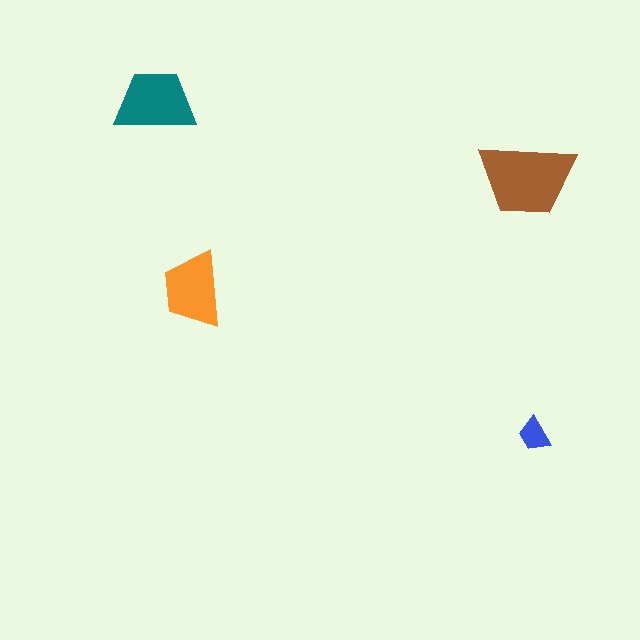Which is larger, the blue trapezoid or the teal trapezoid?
The teal one.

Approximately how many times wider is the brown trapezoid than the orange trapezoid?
About 1.5 times wider.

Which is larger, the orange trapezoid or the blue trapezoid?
The orange one.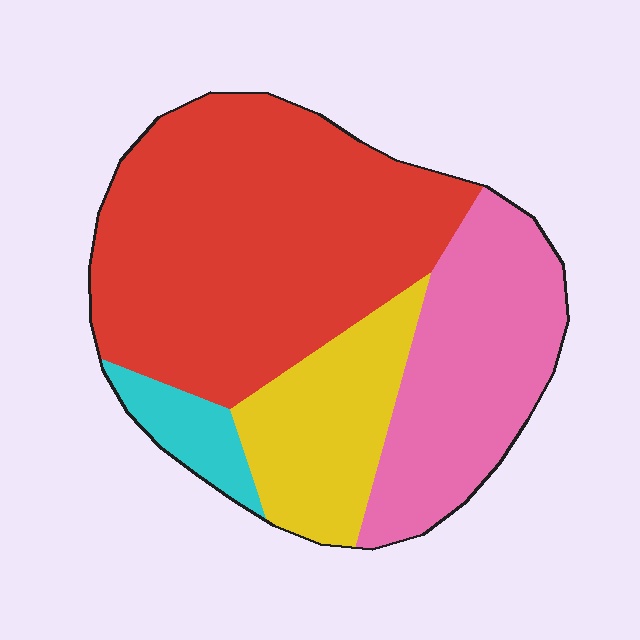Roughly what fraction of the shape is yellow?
Yellow takes up less than a quarter of the shape.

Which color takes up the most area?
Red, at roughly 50%.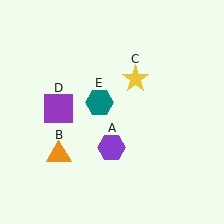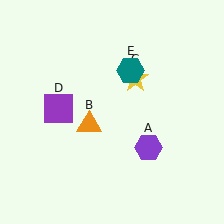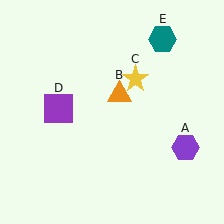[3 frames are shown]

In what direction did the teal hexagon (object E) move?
The teal hexagon (object E) moved up and to the right.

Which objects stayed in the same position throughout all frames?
Yellow star (object C) and purple square (object D) remained stationary.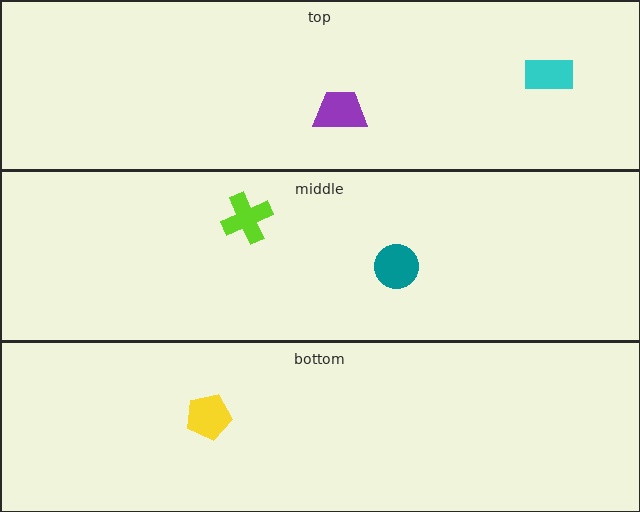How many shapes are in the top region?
2.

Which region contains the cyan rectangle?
The top region.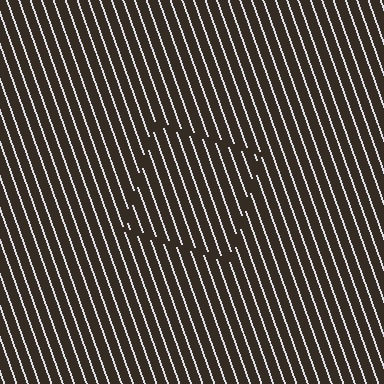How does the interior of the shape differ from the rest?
The interior of the shape contains the same grating, shifted by half a period — the contour is defined by the phase discontinuity where line-ends from the inner and outer gratings abut.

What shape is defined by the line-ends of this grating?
An illusory square. The interior of the shape contains the same grating, shifted by half a period — the contour is defined by the phase discontinuity where line-ends from the inner and outer gratings abut.